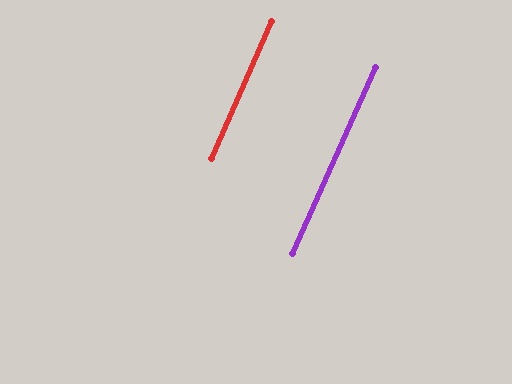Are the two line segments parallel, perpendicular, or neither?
Parallel — their directions differ by only 0.1°.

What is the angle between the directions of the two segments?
Approximately 0 degrees.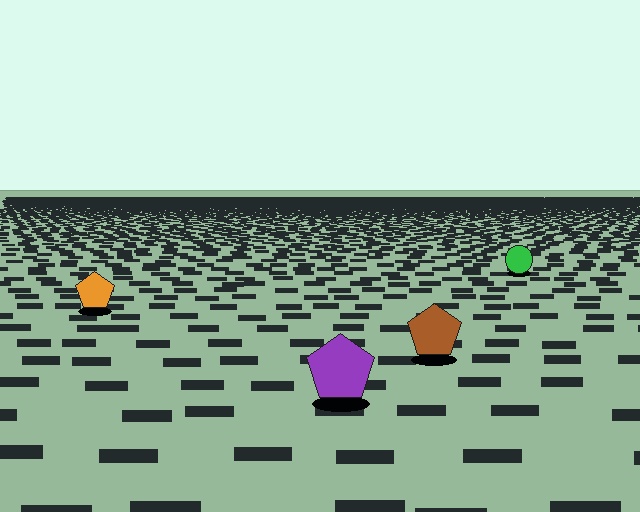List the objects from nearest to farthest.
From nearest to farthest: the purple pentagon, the brown pentagon, the orange pentagon, the green circle.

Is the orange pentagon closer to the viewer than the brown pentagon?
No. The brown pentagon is closer — you can tell from the texture gradient: the ground texture is coarser near it.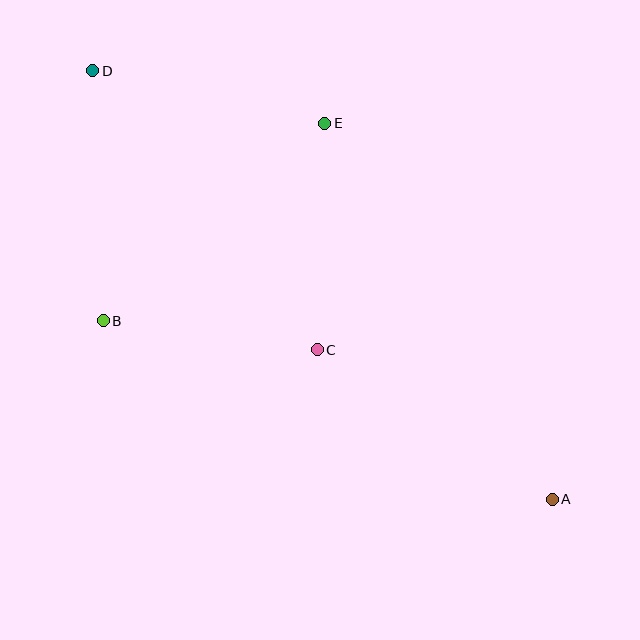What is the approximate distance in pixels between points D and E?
The distance between D and E is approximately 238 pixels.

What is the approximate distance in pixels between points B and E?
The distance between B and E is approximately 297 pixels.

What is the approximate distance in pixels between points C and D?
The distance between C and D is approximately 358 pixels.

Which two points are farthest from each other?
Points A and D are farthest from each other.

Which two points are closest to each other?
Points B and C are closest to each other.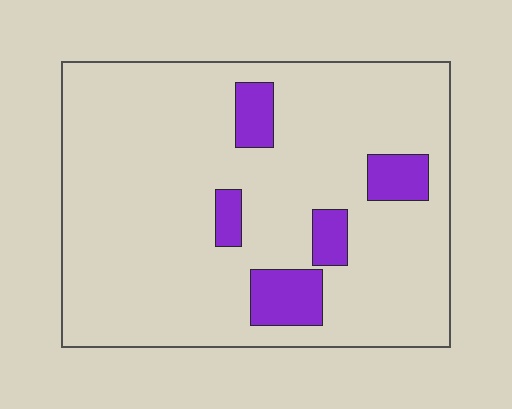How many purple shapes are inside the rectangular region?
5.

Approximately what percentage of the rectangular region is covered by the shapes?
Approximately 10%.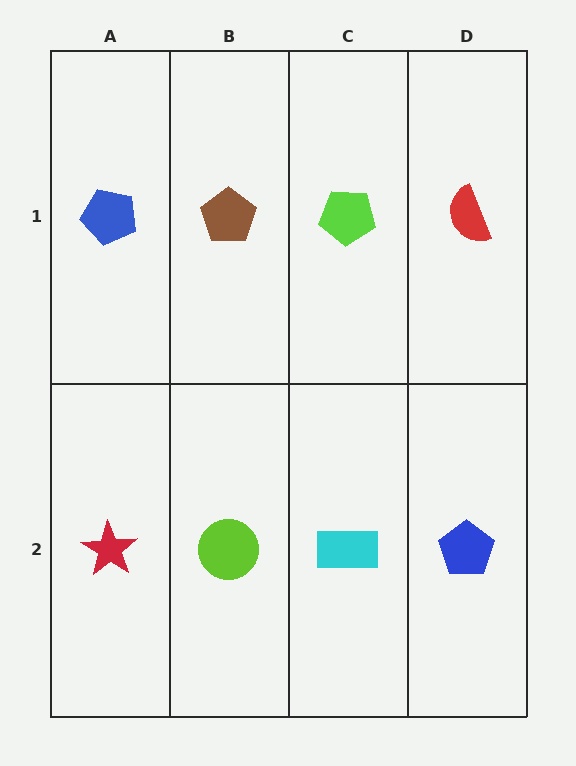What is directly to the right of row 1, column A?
A brown pentagon.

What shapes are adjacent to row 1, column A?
A red star (row 2, column A), a brown pentagon (row 1, column B).